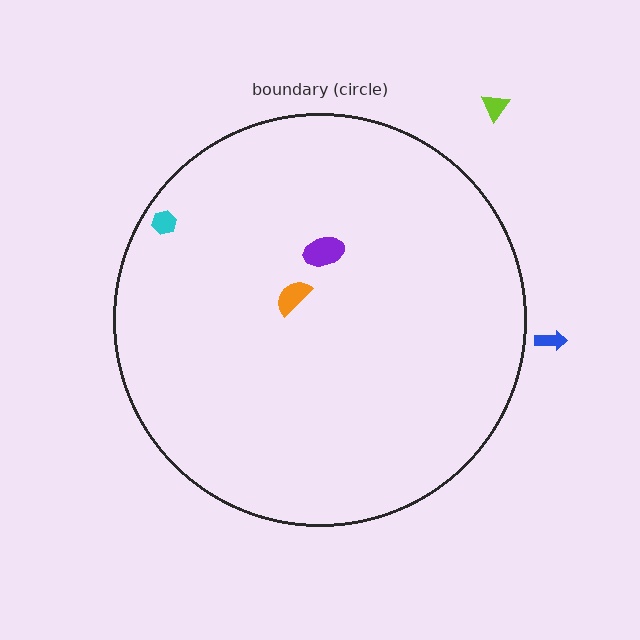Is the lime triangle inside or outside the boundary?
Outside.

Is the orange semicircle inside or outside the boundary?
Inside.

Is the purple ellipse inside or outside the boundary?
Inside.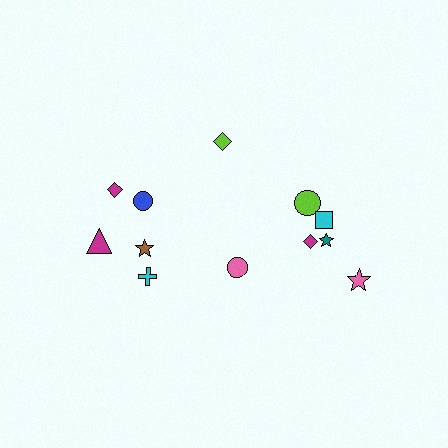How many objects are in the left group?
There are 7 objects.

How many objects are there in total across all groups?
There are 12 objects.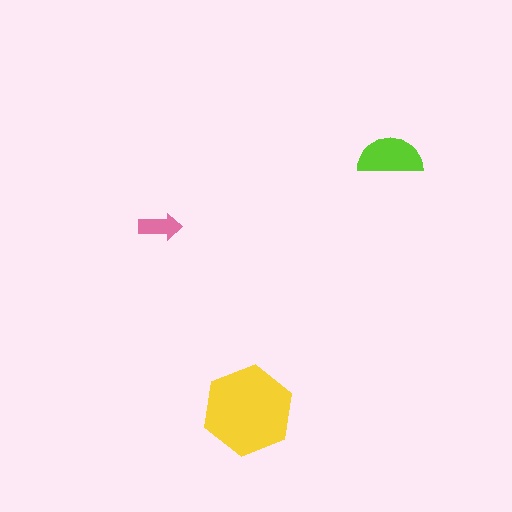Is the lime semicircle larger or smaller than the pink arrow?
Larger.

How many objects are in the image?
There are 3 objects in the image.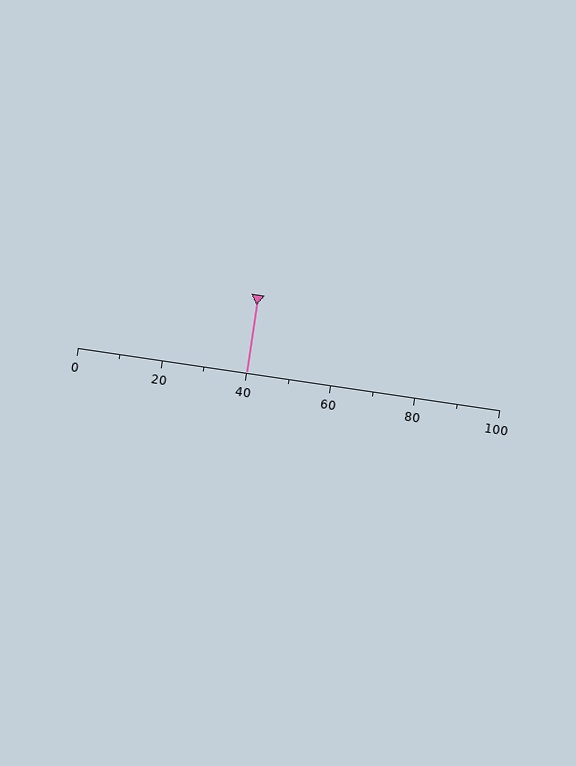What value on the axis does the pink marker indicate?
The marker indicates approximately 40.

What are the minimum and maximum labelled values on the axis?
The axis runs from 0 to 100.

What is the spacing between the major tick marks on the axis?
The major ticks are spaced 20 apart.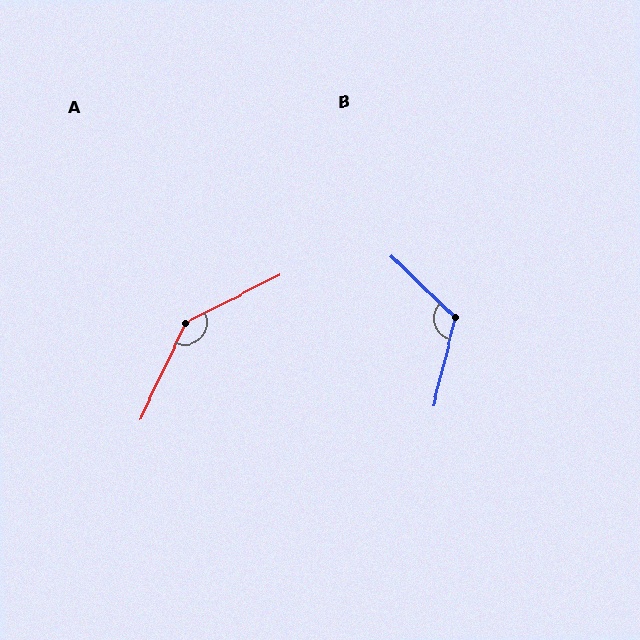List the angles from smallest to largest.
B (120°), A (142°).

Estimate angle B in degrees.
Approximately 120 degrees.